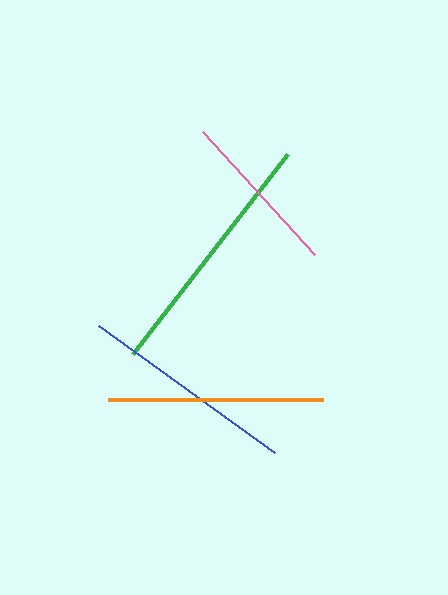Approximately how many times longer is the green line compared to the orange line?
The green line is approximately 1.2 times the length of the orange line.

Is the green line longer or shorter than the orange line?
The green line is longer than the orange line.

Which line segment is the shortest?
The pink line is the shortest at approximately 167 pixels.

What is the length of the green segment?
The green segment is approximately 253 pixels long.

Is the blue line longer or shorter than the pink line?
The blue line is longer than the pink line.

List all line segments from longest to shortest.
From longest to shortest: green, blue, orange, pink.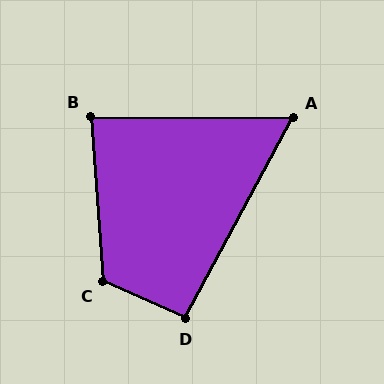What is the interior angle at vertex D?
Approximately 94 degrees (approximately right).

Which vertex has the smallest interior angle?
A, at approximately 62 degrees.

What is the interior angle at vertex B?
Approximately 86 degrees (approximately right).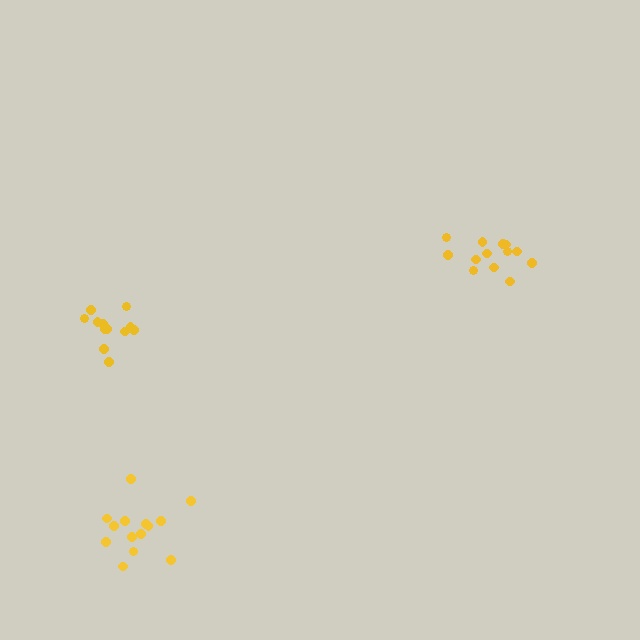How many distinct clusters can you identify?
There are 3 distinct clusters.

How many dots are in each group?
Group 1: 12 dots, Group 2: 14 dots, Group 3: 13 dots (39 total).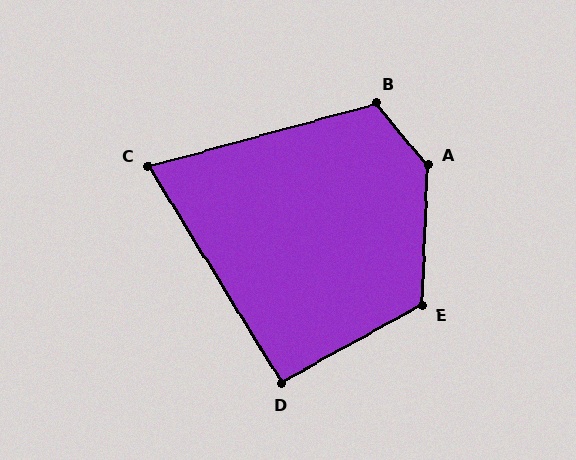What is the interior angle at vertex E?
Approximately 121 degrees (obtuse).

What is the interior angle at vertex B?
Approximately 115 degrees (obtuse).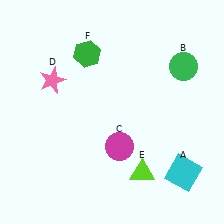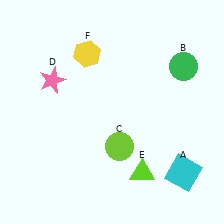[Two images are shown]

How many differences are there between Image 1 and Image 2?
There are 2 differences between the two images.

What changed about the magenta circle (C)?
In Image 1, C is magenta. In Image 2, it changed to lime.